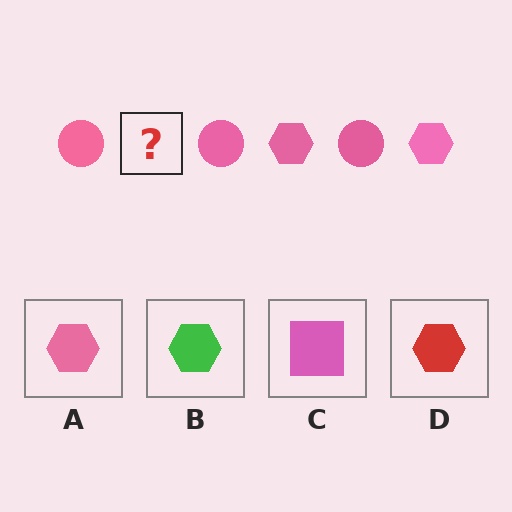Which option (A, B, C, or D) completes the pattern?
A.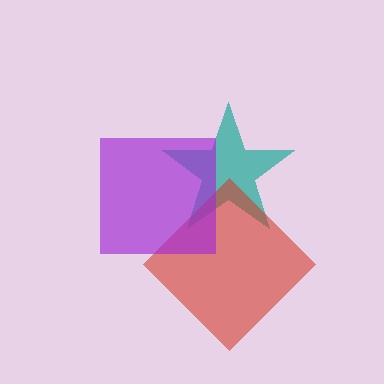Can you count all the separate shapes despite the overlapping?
Yes, there are 3 separate shapes.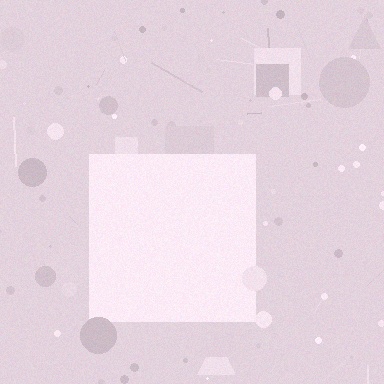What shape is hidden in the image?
A square is hidden in the image.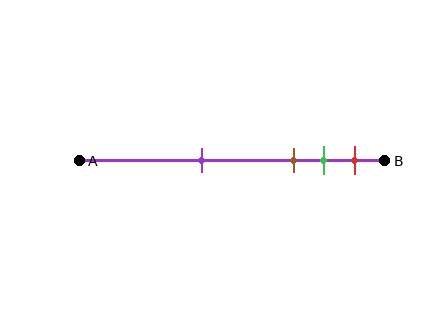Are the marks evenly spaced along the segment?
No, the marks are not evenly spaced.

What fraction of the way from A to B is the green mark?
The green mark is approximately 80% (0.8) of the way from A to B.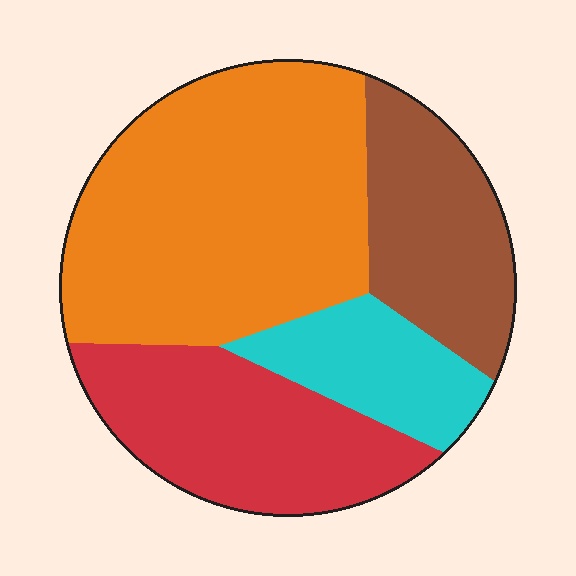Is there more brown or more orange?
Orange.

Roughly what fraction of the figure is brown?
Brown covers about 20% of the figure.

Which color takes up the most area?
Orange, at roughly 45%.